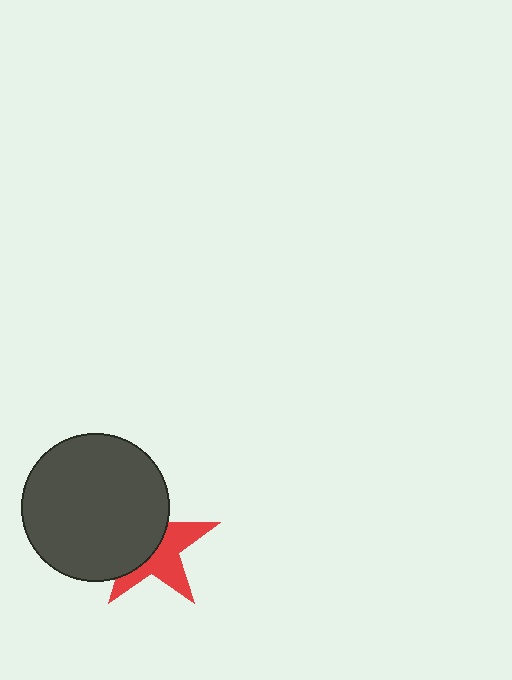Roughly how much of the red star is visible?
About half of it is visible (roughly 47%).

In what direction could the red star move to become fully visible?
The red star could move right. That would shift it out from behind the dark gray circle entirely.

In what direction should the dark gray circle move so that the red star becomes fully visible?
The dark gray circle should move left. That is the shortest direction to clear the overlap and leave the red star fully visible.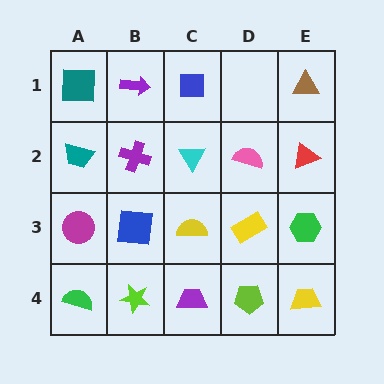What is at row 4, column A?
A green semicircle.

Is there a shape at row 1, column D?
No, that cell is empty.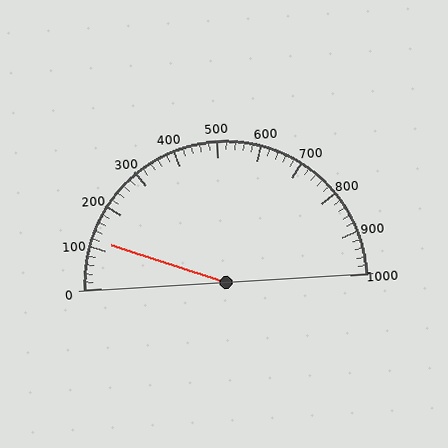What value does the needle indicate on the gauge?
The needle indicates approximately 120.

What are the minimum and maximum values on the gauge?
The gauge ranges from 0 to 1000.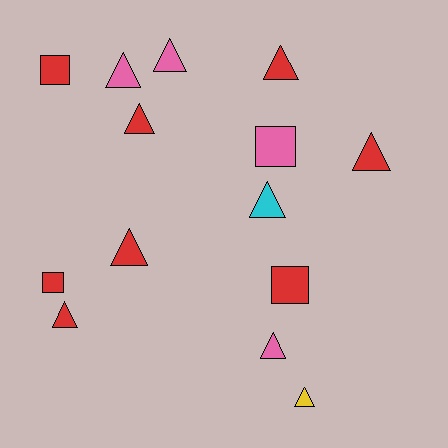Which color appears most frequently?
Red, with 8 objects.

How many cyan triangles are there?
There is 1 cyan triangle.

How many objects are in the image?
There are 14 objects.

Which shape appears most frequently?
Triangle, with 10 objects.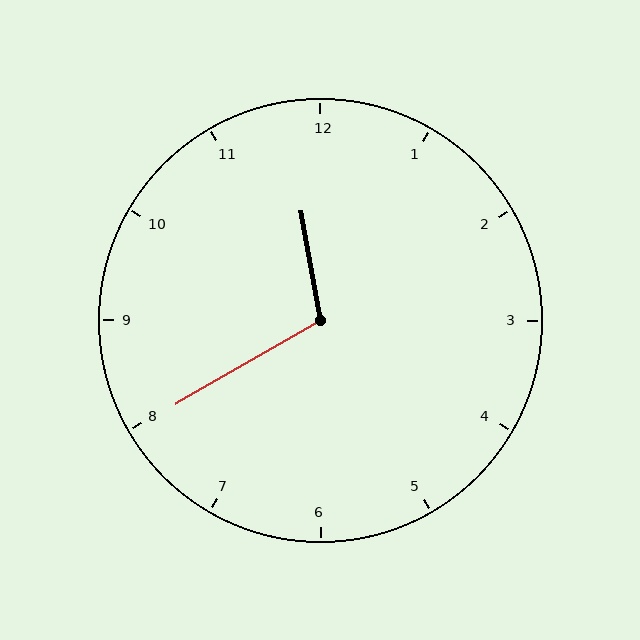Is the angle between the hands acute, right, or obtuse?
It is obtuse.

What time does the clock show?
11:40.